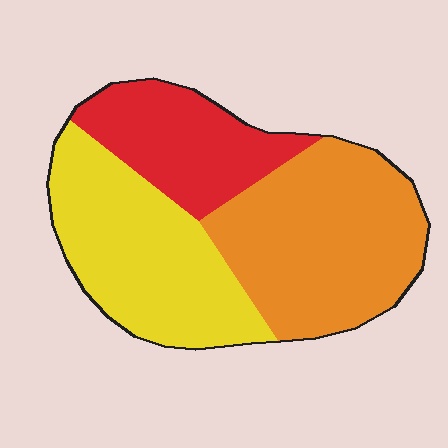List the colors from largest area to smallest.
From largest to smallest: orange, yellow, red.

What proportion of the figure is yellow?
Yellow covers around 35% of the figure.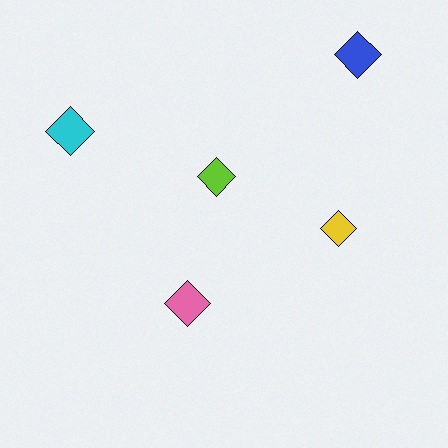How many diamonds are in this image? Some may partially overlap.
There are 5 diamonds.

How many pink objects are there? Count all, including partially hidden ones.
There is 1 pink object.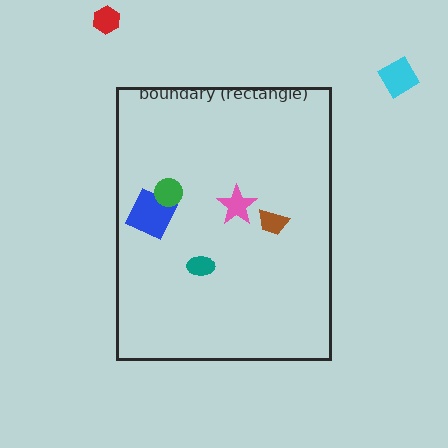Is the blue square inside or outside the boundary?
Inside.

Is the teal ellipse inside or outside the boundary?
Inside.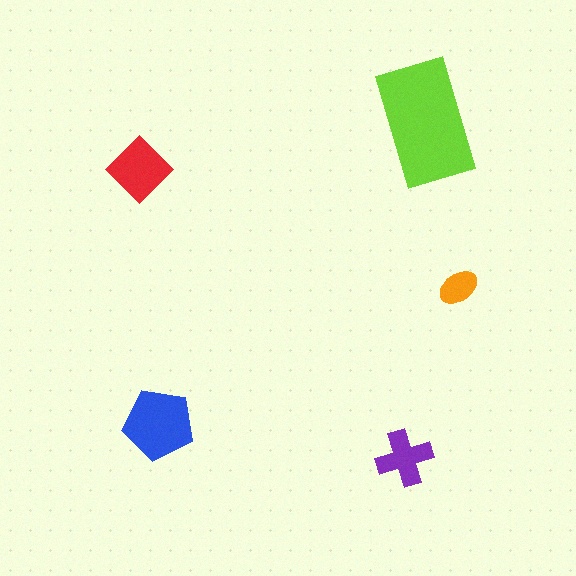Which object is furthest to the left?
The red diamond is leftmost.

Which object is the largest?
The lime rectangle.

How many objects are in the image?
There are 5 objects in the image.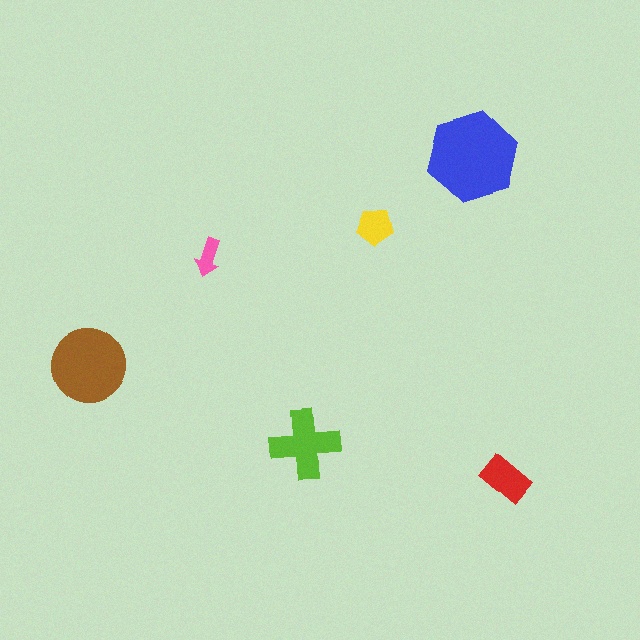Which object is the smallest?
The pink arrow.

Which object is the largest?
The blue hexagon.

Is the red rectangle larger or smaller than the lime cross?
Smaller.